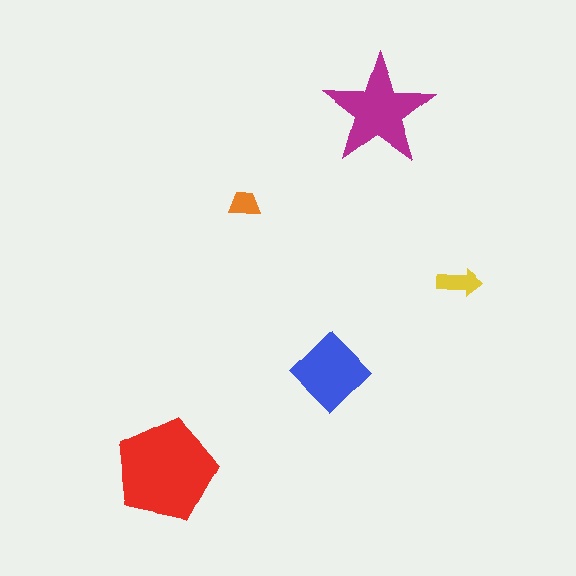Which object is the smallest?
The orange trapezoid.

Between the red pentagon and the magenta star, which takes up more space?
The red pentagon.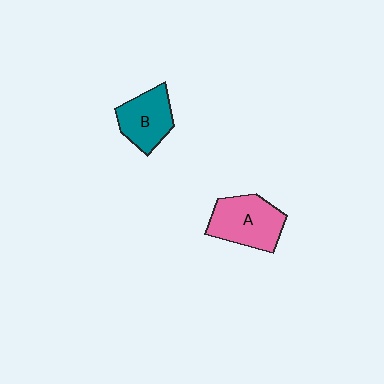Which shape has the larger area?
Shape A (pink).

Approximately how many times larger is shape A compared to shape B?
Approximately 1.3 times.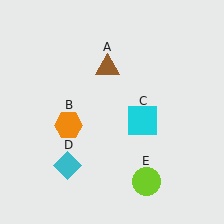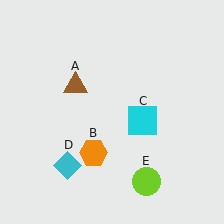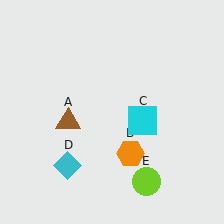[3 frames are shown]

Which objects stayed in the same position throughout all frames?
Cyan square (object C) and cyan diamond (object D) and lime circle (object E) remained stationary.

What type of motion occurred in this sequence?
The brown triangle (object A), orange hexagon (object B) rotated counterclockwise around the center of the scene.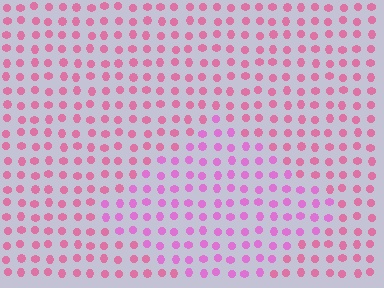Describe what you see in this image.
The image is filled with small pink elements in a uniform arrangement. A diamond-shaped region is visible where the elements are tinted to a slightly different hue, forming a subtle color boundary.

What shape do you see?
I see a diamond.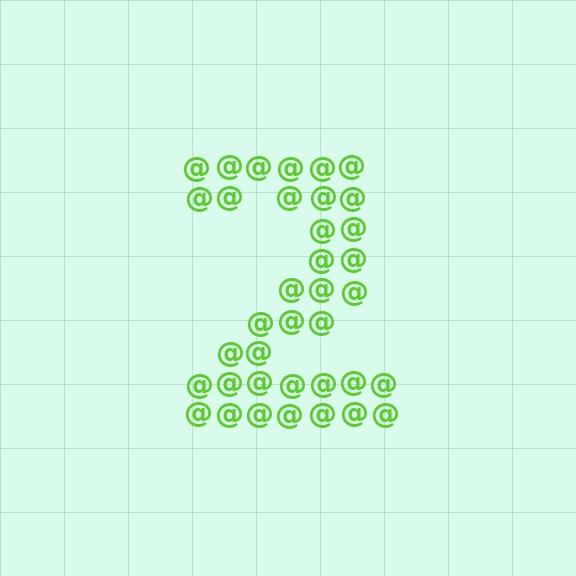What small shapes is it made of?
It is made of small at signs.